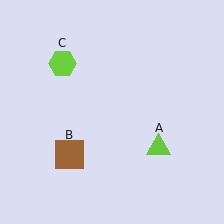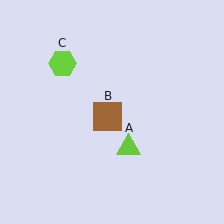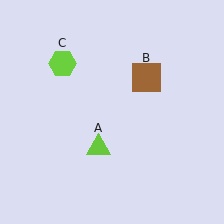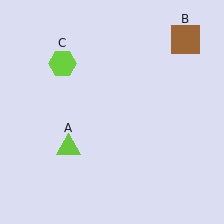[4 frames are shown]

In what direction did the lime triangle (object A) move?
The lime triangle (object A) moved left.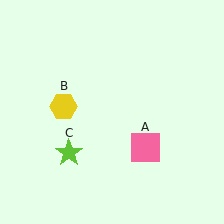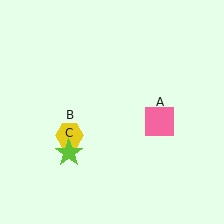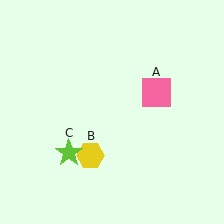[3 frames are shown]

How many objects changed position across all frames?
2 objects changed position: pink square (object A), yellow hexagon (object B).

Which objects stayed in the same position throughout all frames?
Lime star (object C) remained stationary.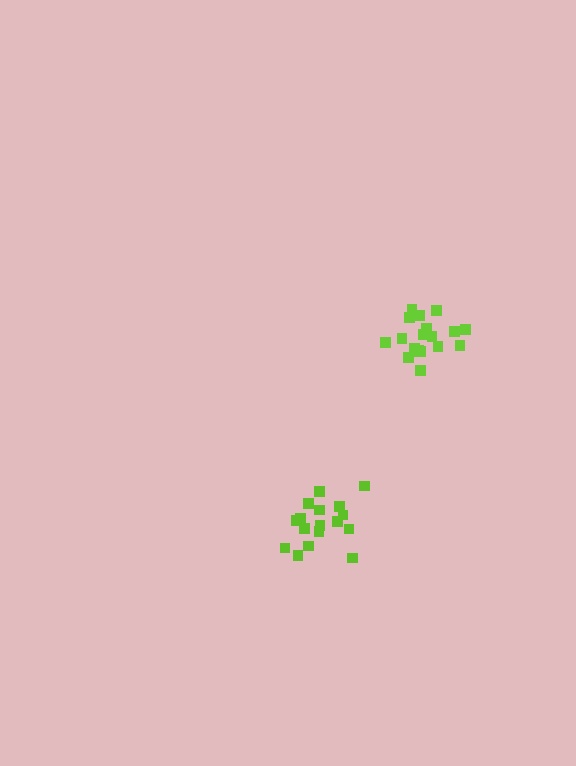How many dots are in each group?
Group 1: 19 dots, Group 2: 17 dots (36 total).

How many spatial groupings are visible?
There are 2 spatial groupings.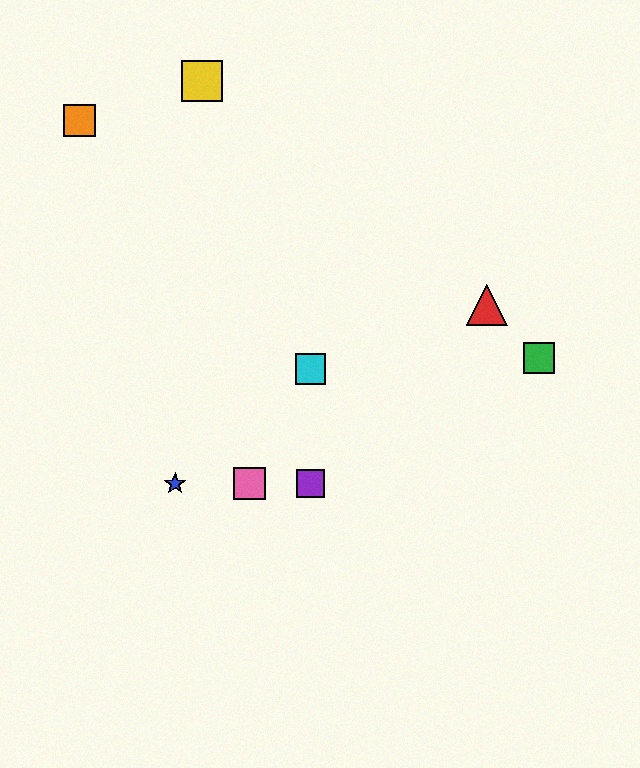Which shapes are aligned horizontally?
The blue star, the purple square, the pink square are aligned horizontally.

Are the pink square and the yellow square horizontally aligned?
No, the pink square is at y≈484 and the yellow square is at y≈81.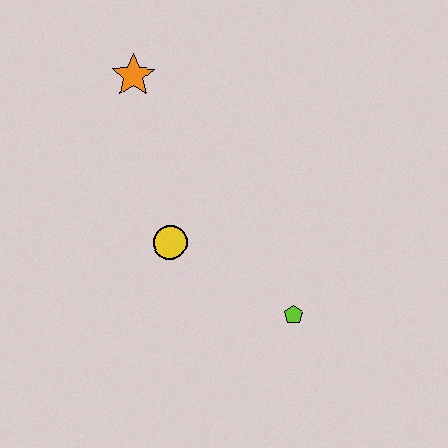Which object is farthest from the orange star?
The lime pentagon is farthest from the orange star.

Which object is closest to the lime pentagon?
The yellow circle is closest to the lime pentagon.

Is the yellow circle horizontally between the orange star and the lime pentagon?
Yes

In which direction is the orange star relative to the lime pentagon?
The orange star is above the lime pentagon.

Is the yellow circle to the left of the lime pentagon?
Yes